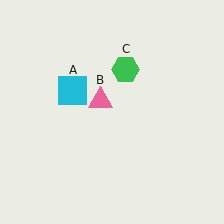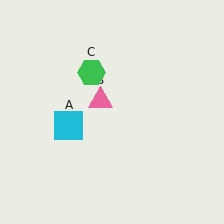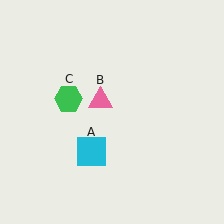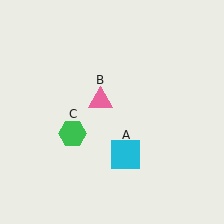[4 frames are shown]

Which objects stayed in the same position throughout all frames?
Pink triangle (object B) remained stationary.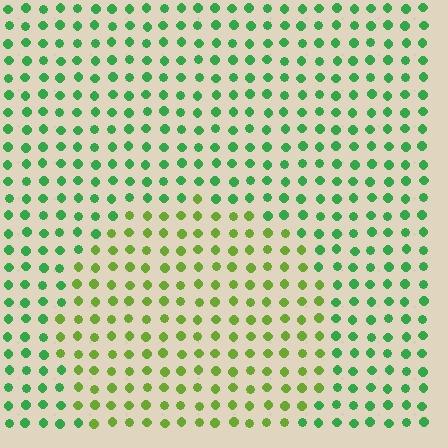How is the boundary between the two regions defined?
The boundary is defined purely by a slight shift in hue (about 40 degrees). Spacing, size, and orientation are identical on both sides.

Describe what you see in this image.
The image is filled with small green elements in a uniform arrangement. A circle-shaped region is visible where the elements are tinted to a slightly different hue, forming a subtle color boundary.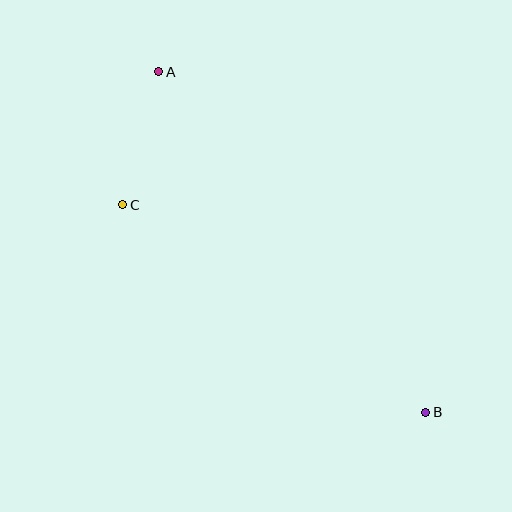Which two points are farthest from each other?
Points A and B are farthest from each other.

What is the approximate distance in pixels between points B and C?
The distance between B and C is approximately 367 pixels.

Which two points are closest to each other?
Points A and C are closest to each other.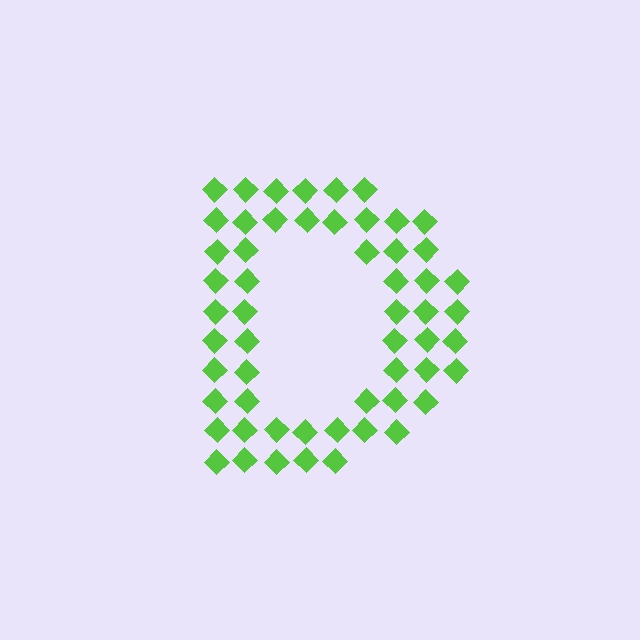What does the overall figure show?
The overall figure shows the letter D.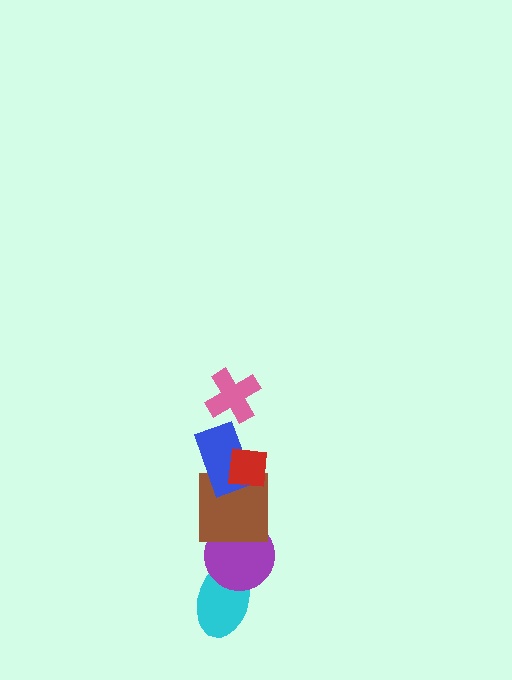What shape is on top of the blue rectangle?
The red square is on top of the blue rectangle.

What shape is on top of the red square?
The pink cross is on top of the red square.